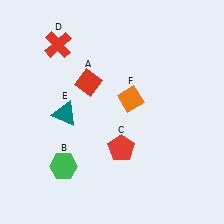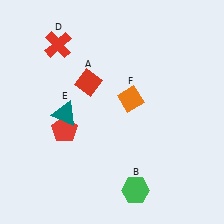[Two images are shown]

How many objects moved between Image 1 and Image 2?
2 objects moved between the two images.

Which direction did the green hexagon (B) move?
The green hexagon (B) moved right.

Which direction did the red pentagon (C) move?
The red pentagon (C) moved left.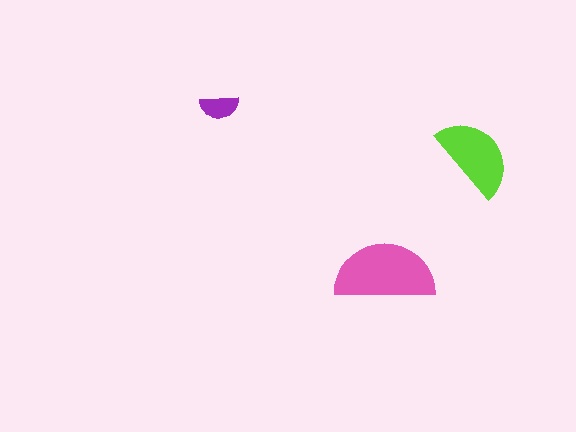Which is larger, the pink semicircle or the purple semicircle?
The pink one.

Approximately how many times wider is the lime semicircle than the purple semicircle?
About 2 times wider.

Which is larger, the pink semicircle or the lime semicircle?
The pink one.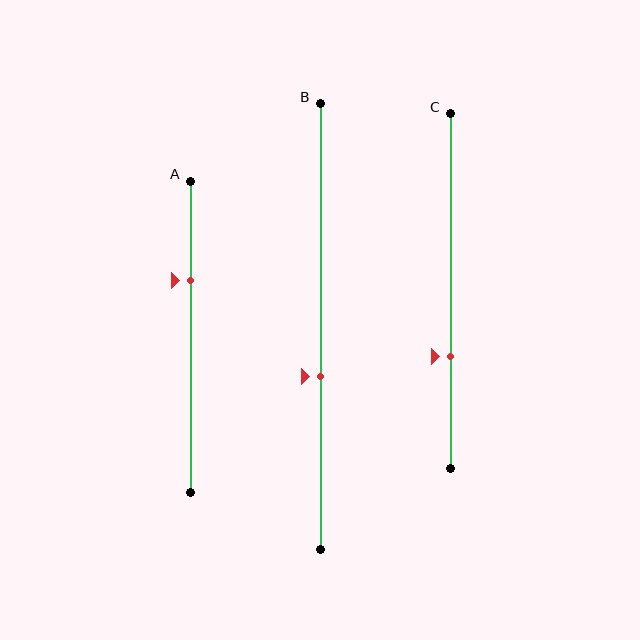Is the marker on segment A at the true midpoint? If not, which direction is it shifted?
No, the marker on segment A is shifted upward by about 18% of the segment length.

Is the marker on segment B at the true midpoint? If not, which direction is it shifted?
No, the marker on segment B is shifted downward by about 11% of the segment length.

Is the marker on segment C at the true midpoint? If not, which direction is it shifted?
No, the marker on segment C is shifted downward by about 19% of the segment length.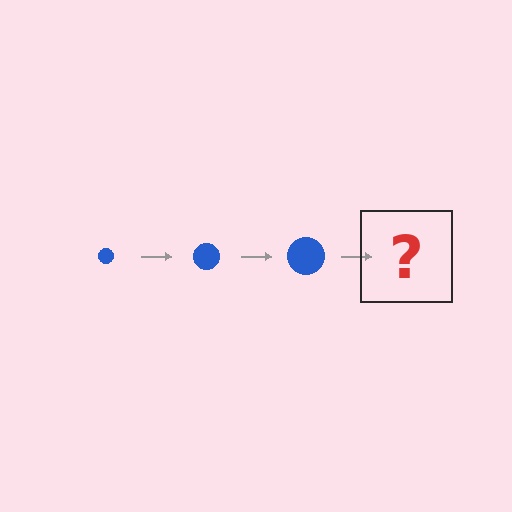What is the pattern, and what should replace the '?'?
The pattern is that the circle gets progressively larger each step. The '?' should be a blue circle, larger than the previous one.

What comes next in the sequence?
The next element should be a blue circle, larger than the previous one.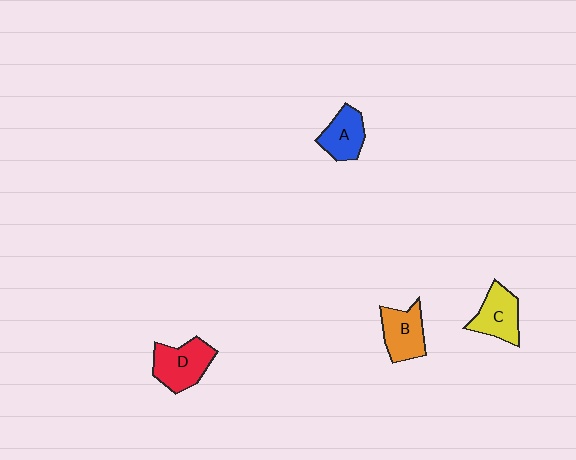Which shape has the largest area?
Shape D (red).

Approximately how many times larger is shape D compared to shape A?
Approximately 1.3 times.